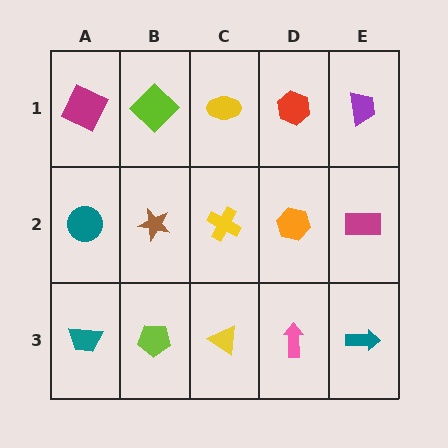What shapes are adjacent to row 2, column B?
A lime diamond (row 1, column B), a lime pentagon (row 3, column B), a teal circle (row 2, column A), a yellow cross (row 2, column C).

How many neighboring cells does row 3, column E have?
2.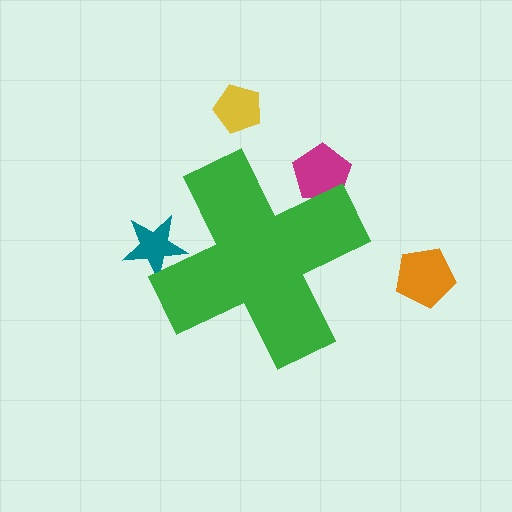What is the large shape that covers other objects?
A green cross.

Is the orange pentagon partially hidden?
No, the orange pentagon is fully visible.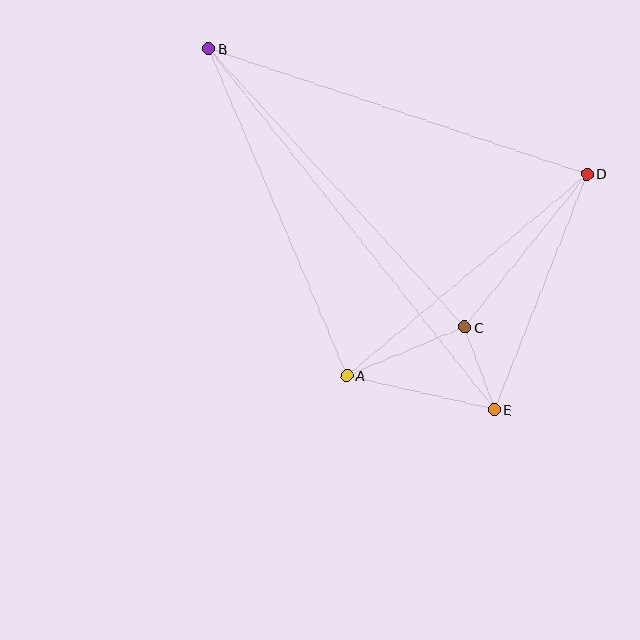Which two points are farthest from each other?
Points B and E are farthest from each other.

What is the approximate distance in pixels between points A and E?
The distance between A and E is approximately 152 pixels.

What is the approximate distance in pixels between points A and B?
The distance between A and B is approximately 355 pixels.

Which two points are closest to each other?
Points C and E are closest to each other.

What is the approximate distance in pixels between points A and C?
The distance between A and C is approximately 127 pixels.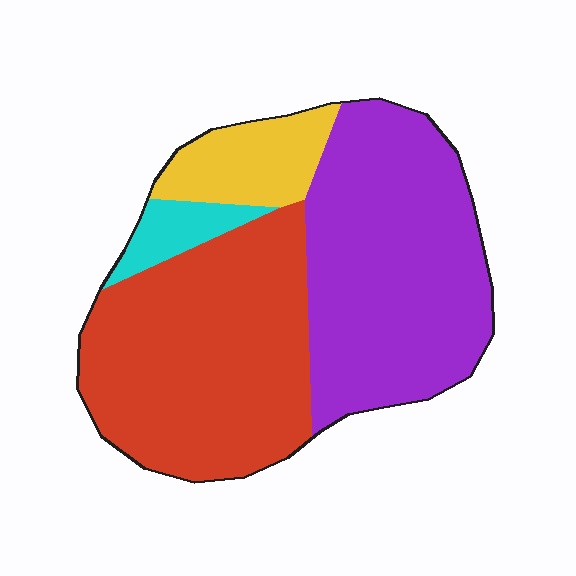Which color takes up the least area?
Cyan, at roughly 5%.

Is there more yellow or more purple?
Purple.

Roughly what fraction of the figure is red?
Red covers 42% of the figure.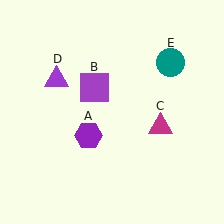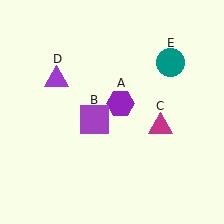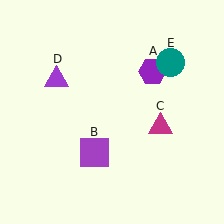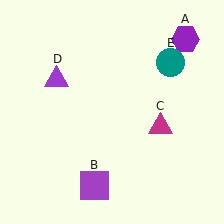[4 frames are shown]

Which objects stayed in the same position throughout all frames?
Magenta triangle (object C) and purple triangle (object D) and teal circle (object E) remained stationary.